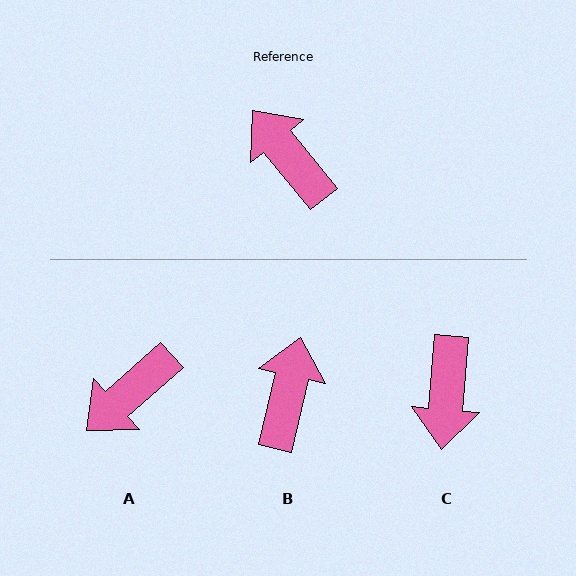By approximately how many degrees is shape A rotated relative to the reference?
Approximately 92 degrees counter-clockwise.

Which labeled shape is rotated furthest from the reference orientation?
C, about 136 degrees away.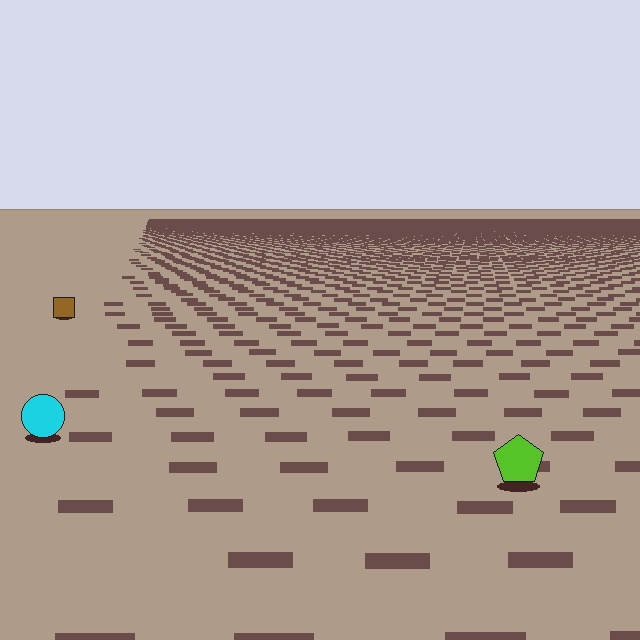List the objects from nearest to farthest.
From nearest to farthest: the lime pentagon, the cyan circle, the brown square.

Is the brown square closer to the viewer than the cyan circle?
No. The cyan circle is closer — you can tell from the texture gradient: the ground texture is coarser near it.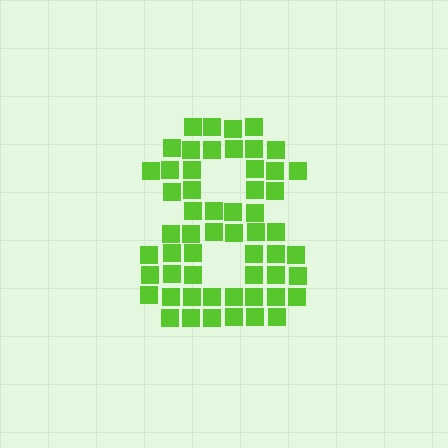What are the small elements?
The small elements are squares.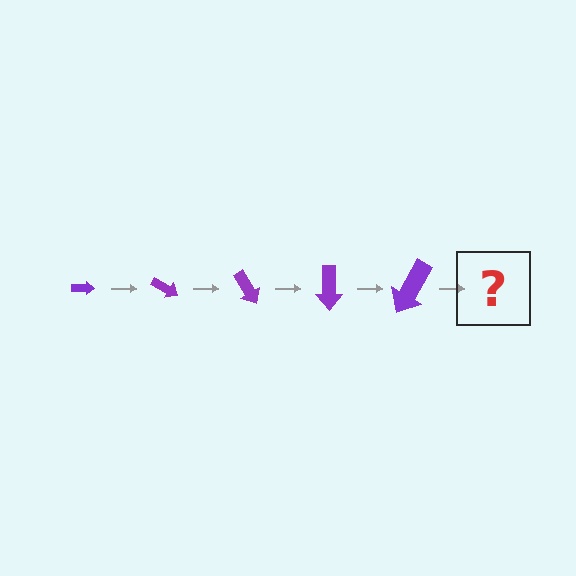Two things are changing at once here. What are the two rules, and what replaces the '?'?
The two rules are that the arrow grows larger each step and it rotates 30 degrees each step. The '?' should be an arrow, larger than the previous one and rotated 150 degrees from the start.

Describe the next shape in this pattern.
It should be an arrow, larger than the previous one and rotated 150 degrees from the start.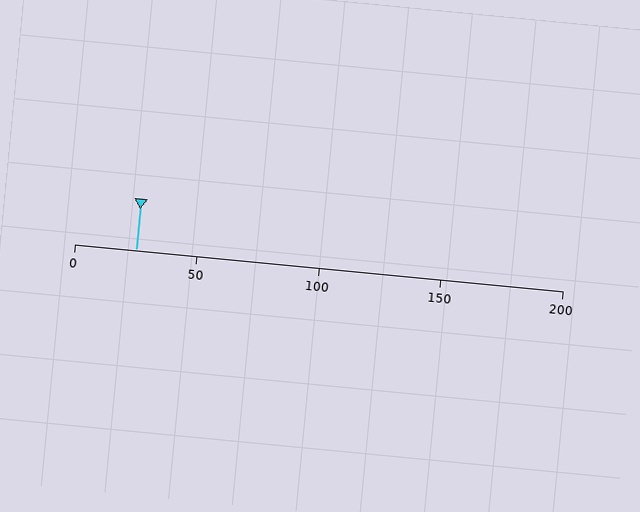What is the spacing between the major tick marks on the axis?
The major ticks are spaced 50 apart.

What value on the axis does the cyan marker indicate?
The marker indicates approximately 25.